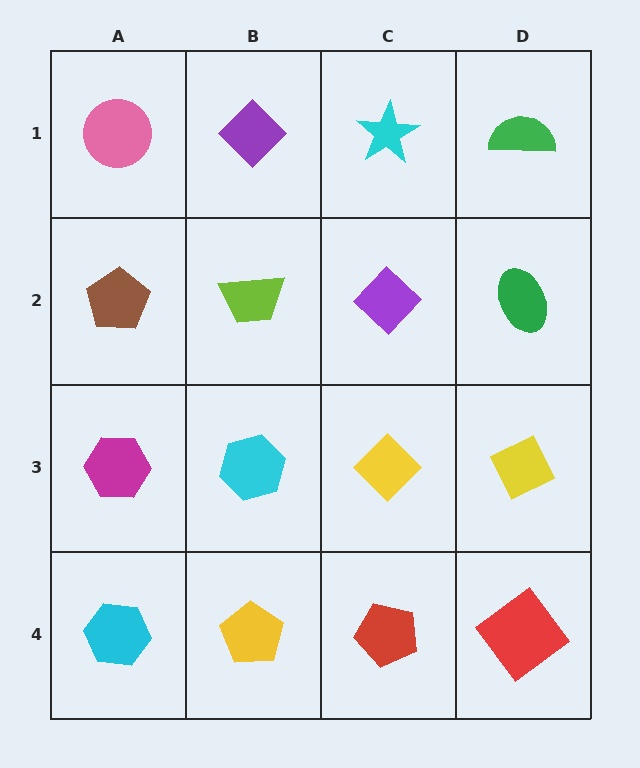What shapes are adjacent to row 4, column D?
A yellow diamond (row 3, column D), a red pentagon (row 4, column C).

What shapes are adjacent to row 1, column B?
A lime trapezoid (row 2, column B), a pink circle (row 1, column A), a cyan star (row 1, column C).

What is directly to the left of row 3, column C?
A cyan hexagon.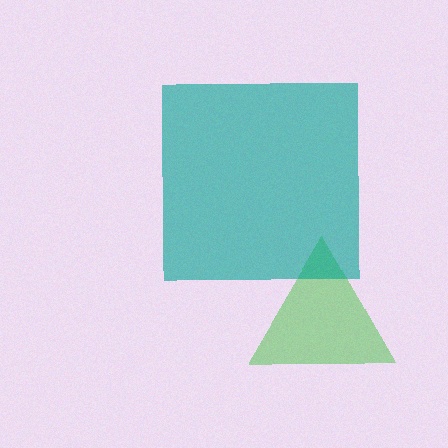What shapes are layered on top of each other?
The layered shapes are: a green triangle, a teal square.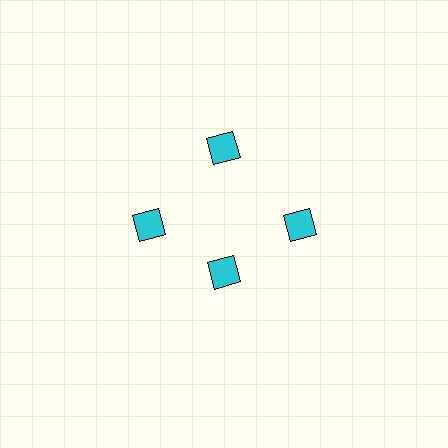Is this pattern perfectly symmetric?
No. The 4 cyan squares are arranged in a ring, but one element near the 6 o'clock position is pulled inward toward the center, breaking the 4-fold rotational symmetry.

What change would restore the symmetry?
The symmetry would be restored by moving it outward, back onto the ring so that all 4 squares sit at equal angles and equal distance from the center.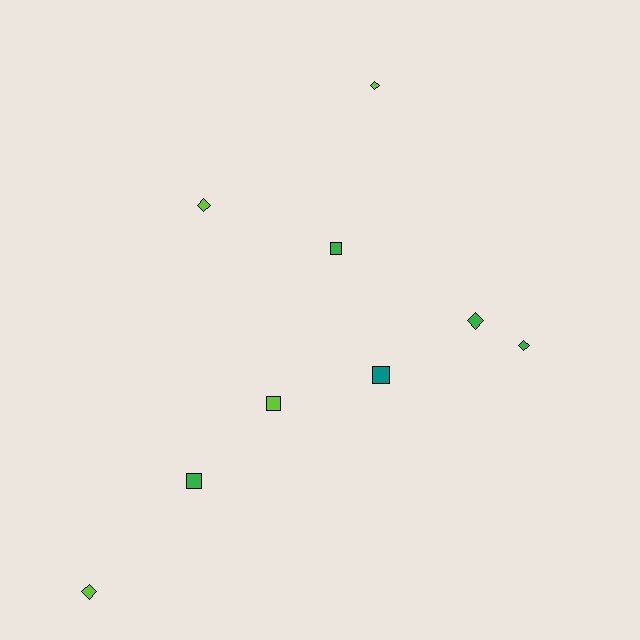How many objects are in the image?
There are 9 objects.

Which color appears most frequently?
Lime, with 4 objects.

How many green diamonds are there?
There are 2 green diamonds.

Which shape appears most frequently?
Diamond, with 5 objects.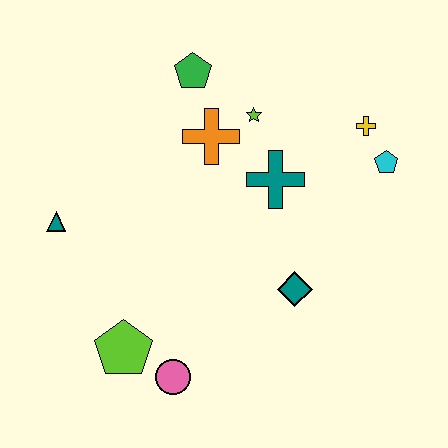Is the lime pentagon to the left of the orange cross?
Yes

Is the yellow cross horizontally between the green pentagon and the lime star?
No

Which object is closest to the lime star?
The orange cross is closest to the lime star.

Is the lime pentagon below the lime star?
Yes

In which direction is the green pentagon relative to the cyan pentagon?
The green pentagon is to the left of the cyan pentagon.